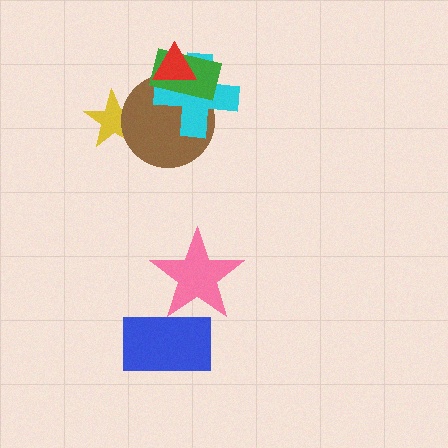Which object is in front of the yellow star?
The brown circle is in front of the yellow star.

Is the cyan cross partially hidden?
Yes, it is partially covered by another shape.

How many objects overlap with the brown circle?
4 objects overlap with the brown circle.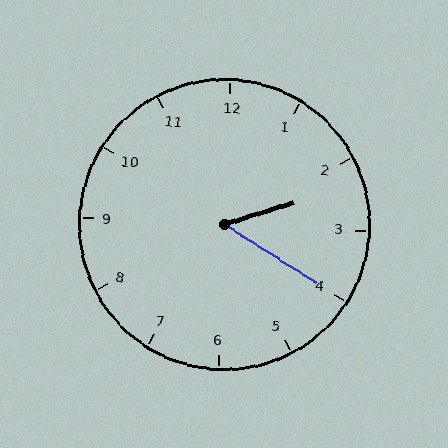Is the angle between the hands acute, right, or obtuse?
It is acute.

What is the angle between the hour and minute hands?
Approximately 50 degrees.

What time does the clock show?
2:20.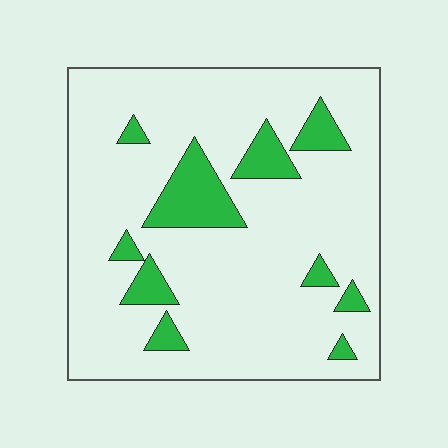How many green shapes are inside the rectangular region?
10.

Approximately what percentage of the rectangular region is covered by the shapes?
Approximately 15%.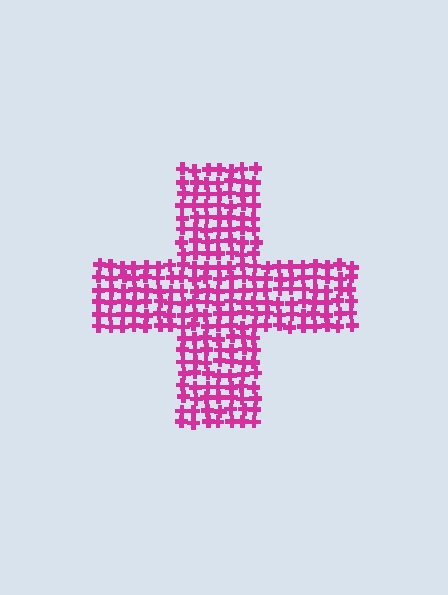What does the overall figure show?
The overall figure shows a cross.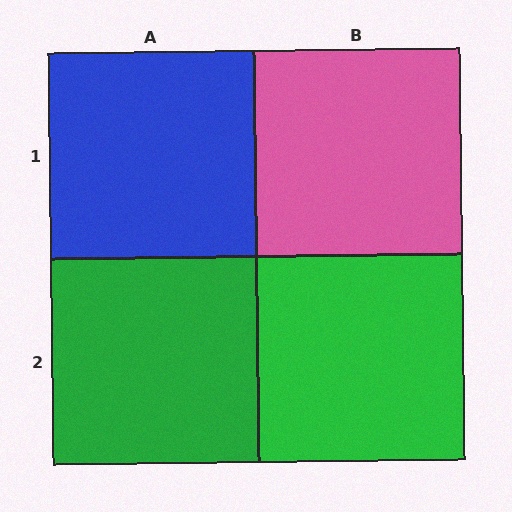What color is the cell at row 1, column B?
Pink.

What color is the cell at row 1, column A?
Blue.